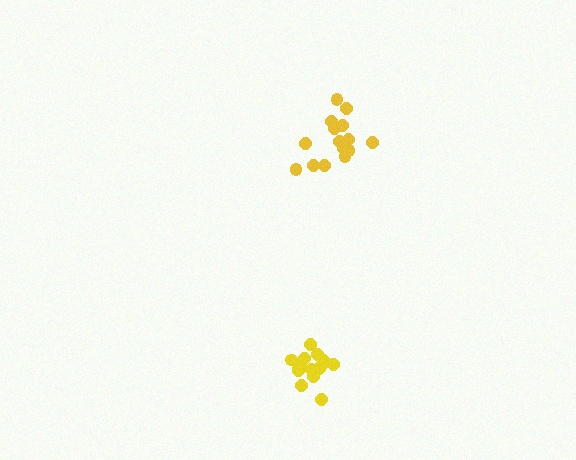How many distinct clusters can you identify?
There are 2 distinct clusters.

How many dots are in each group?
Group 1: 15 dots, Group 2: 15 dots (30 total).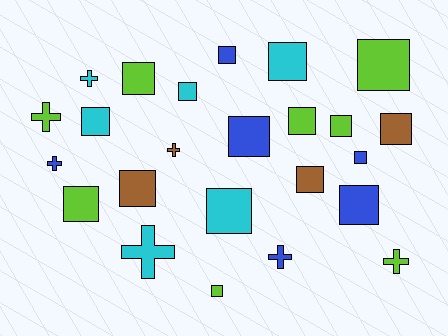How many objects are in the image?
There are 24 objects.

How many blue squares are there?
There are 4 blue squares.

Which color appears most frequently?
Lime, with 8 objects.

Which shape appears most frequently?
Square, with 17 objects.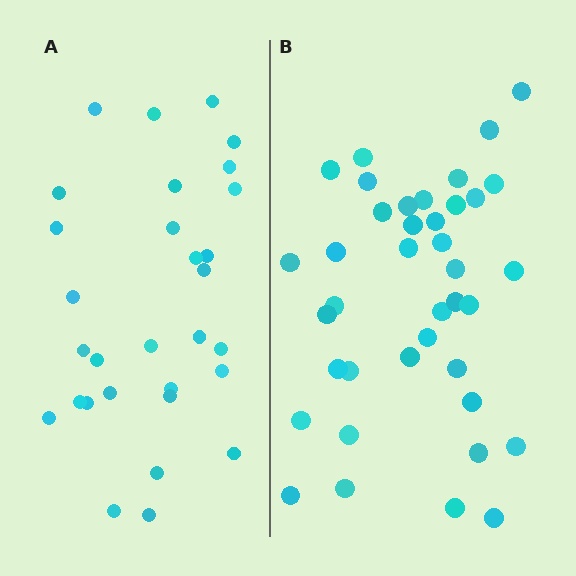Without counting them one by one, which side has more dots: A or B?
Region B (the right region) has more dots.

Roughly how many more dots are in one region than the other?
Region B has roughly 8 or so more dots than region A.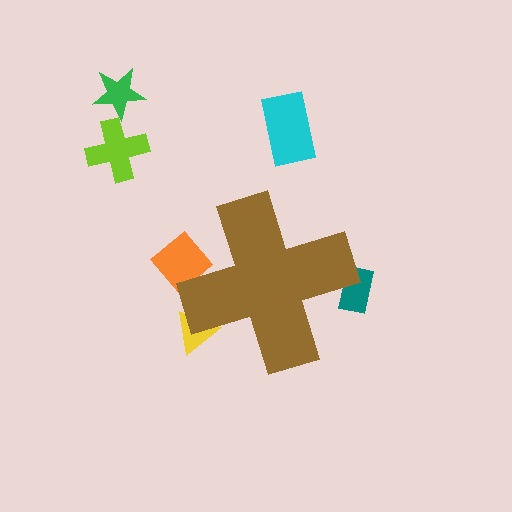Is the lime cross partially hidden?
No, the lime cross is fully visible.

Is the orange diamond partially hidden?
Yes, the orange diamond is partially hidden behind the brown cross.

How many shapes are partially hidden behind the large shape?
3 shapes are partially hidden.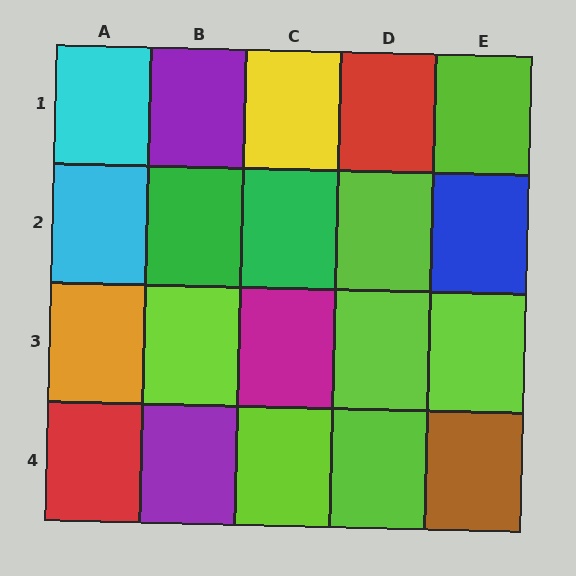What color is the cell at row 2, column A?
Cyan.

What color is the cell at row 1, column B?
Purple.